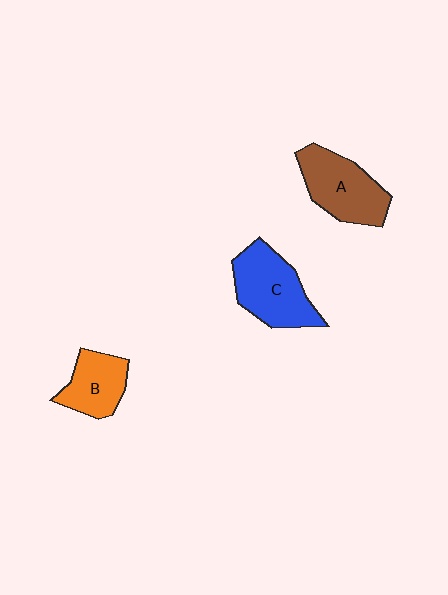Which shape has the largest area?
Shape C (blue).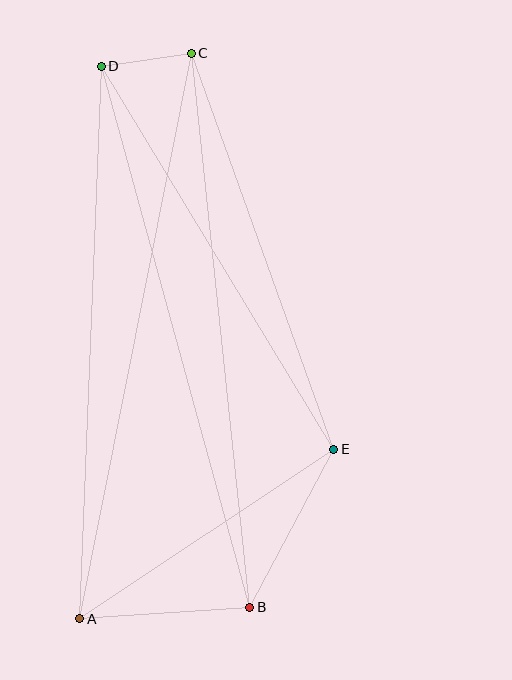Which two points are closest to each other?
Points C and D are closest to each other.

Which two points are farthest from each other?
Points A and C are farthest from each other.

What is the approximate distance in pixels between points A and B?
The distance between A and B is approximately 170 pixels.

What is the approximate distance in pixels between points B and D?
The distance between B and D is approximately 561 pixels.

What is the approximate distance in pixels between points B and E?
The distance between B and E is approximately 179 pixels.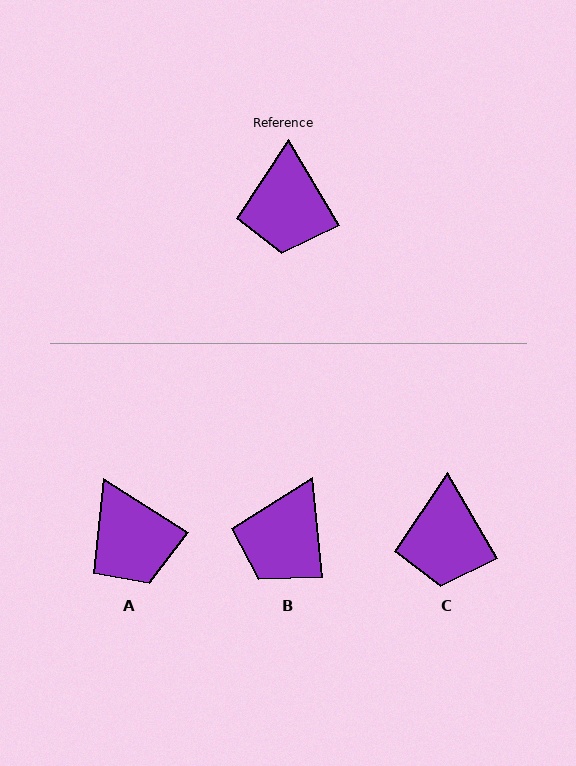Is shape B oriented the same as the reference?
No, it is off by about 24 degrees.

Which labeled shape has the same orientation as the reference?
C.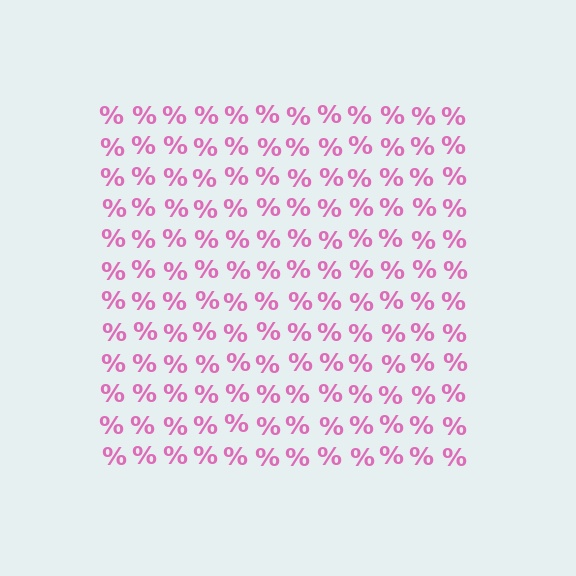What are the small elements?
The small elements are percent signs.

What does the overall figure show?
The overall figure shows a square.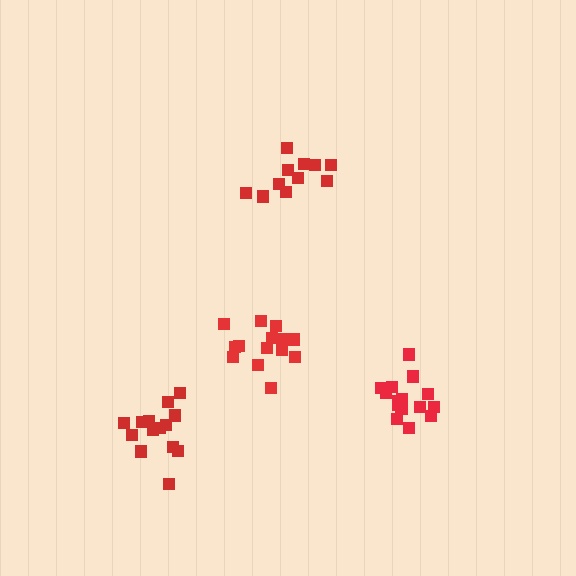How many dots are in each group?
Group 1: 15 dots, Group 2: 11 dots, Group 3: 14 dots, Group 4: 14 dots (54 total).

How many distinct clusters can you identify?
There are 4 distinct clusters.